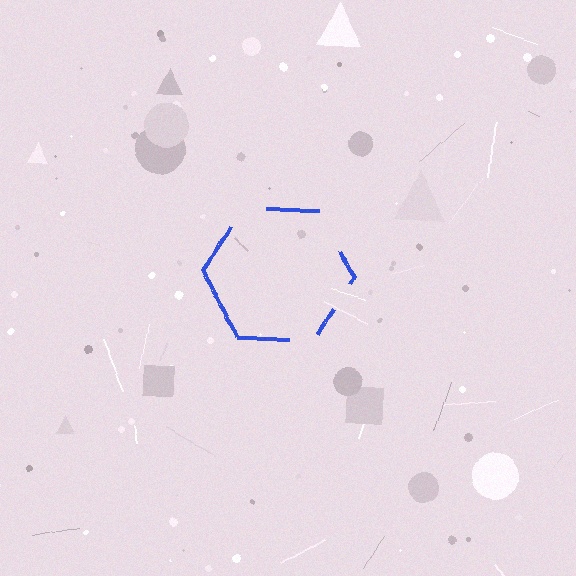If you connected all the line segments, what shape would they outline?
They would outline a hexagon.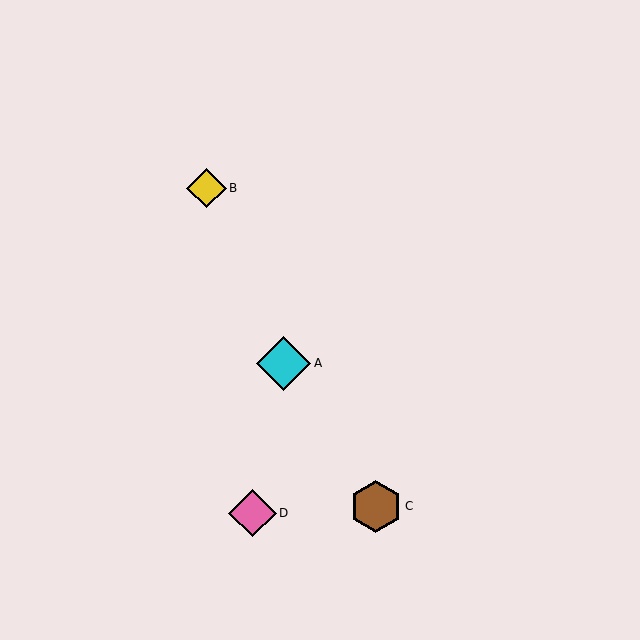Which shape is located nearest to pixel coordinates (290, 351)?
The cyan diamond (labeled A) at (283, 363) is nearest to that location.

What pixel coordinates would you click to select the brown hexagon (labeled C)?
Click at (376, 506) to select the brown hexagon C.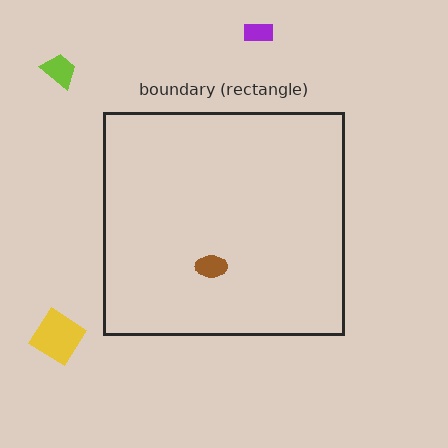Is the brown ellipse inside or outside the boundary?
Inside.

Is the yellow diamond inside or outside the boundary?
Outside.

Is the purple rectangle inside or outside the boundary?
Outside.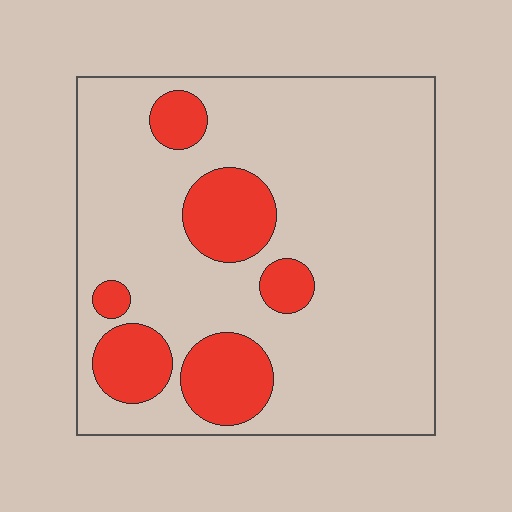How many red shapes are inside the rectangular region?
6.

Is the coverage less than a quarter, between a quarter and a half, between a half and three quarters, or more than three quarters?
Less than a quarter.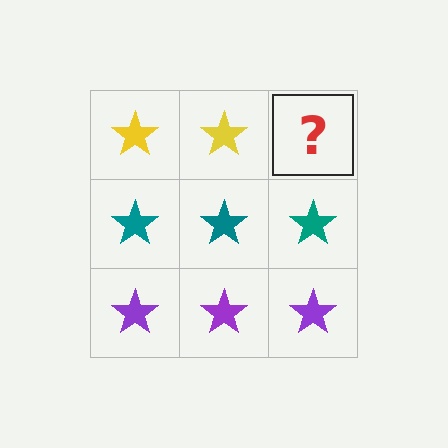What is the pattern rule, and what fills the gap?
The rule is that each row has a consistent color. The gap should be filled with a yellow star.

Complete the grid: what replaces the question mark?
The question mark should be replaced with a yellow star.